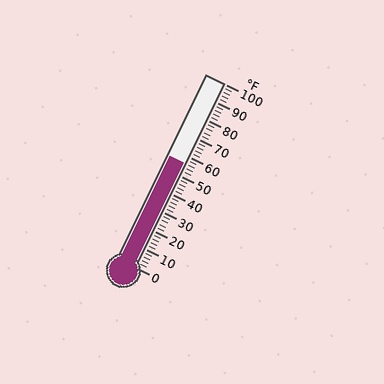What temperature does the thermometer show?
The thermometer shows approximately 56°F.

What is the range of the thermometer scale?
The thermometer scale ranges from 0°F to 100°F.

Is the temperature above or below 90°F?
The temperature is below 90°F.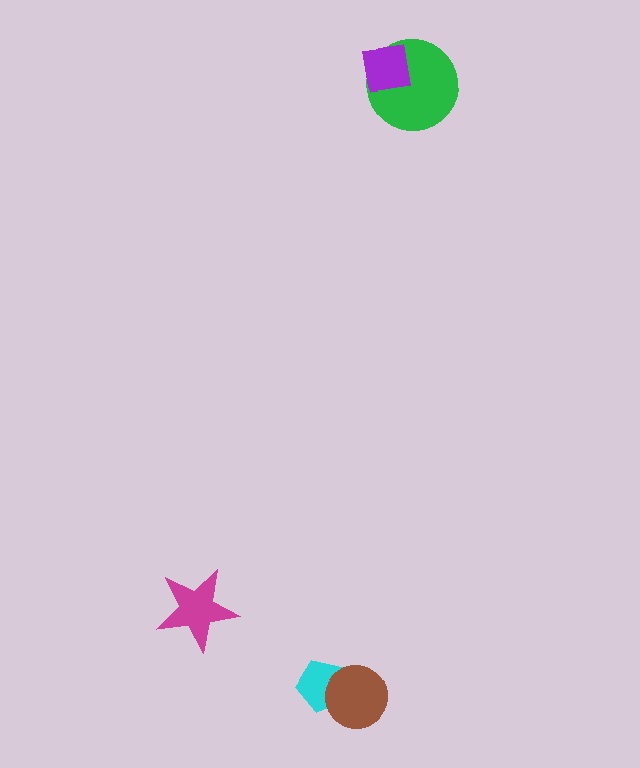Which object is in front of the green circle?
The purple square is in front of the green circle.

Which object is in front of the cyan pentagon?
The brown circle is in front of the cyan pentagon.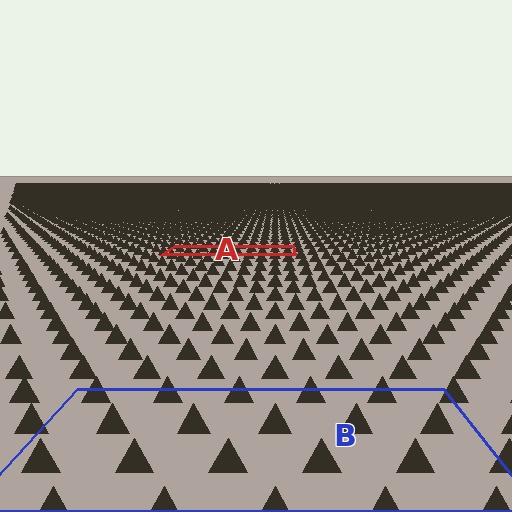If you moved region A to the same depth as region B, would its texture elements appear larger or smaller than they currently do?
They would appear larger. At a closer depth, the same texture elements are projected at a bigger on-screen size.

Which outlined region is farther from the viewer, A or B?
Region A is farther from the viewer — the texture elements inside it appear smaller and more densely packed.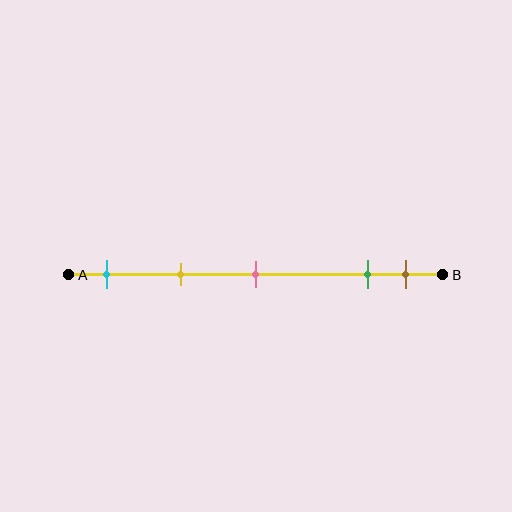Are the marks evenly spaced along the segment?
No, the marks are not evenly spaced.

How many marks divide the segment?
There are 5 marks dividing the segment.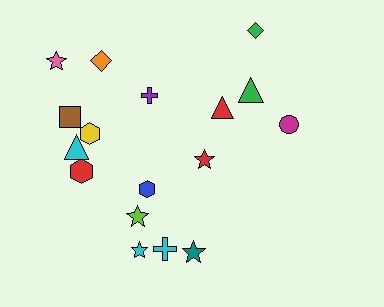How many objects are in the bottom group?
There are 5 objects.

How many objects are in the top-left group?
There are 7 objects.